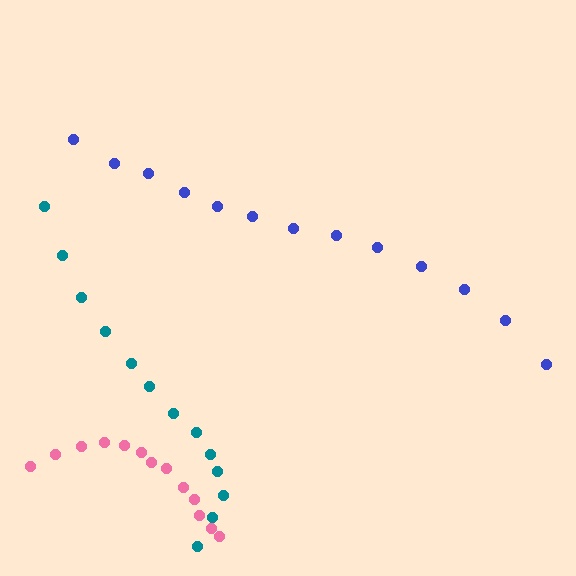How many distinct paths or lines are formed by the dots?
There are 3 distinct paths.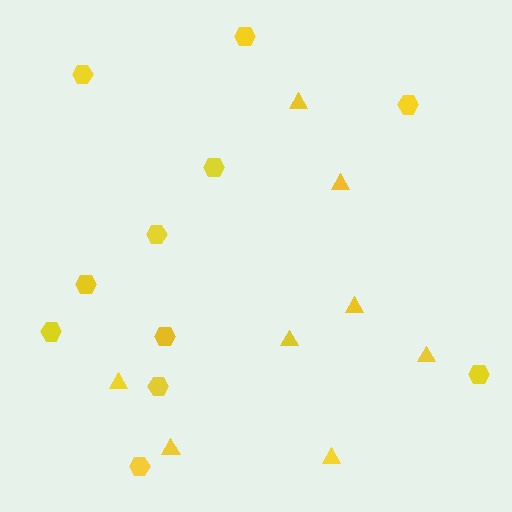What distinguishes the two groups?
There are 2 groups: one group of triangles (8) and one group of hexagons (11).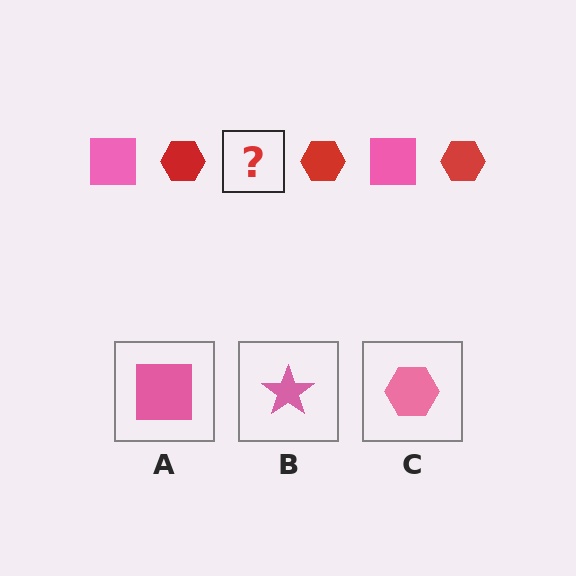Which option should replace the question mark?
Option A.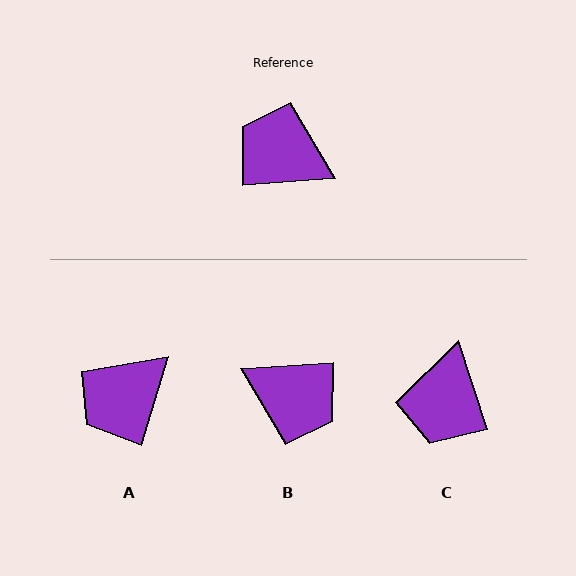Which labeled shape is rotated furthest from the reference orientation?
B, about 180 degrees away.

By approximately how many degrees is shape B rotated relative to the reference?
Approximately 180 degrees counter-clockwise.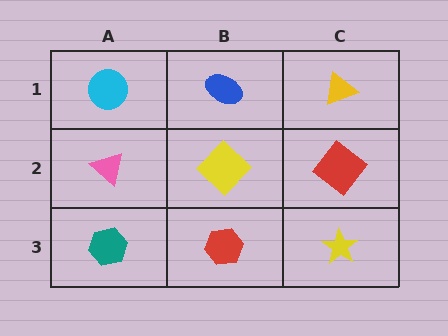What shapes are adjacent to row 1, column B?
A yellow diamond (row 2, column B), a cyan circle (row 1, column A), a yellow triangle (row 1, column C).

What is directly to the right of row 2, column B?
A red diamond.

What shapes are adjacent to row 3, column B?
A yellow diamond (row 2, column B), a teal hexagon (row 3, column A), a yellow star (row 3, column C).